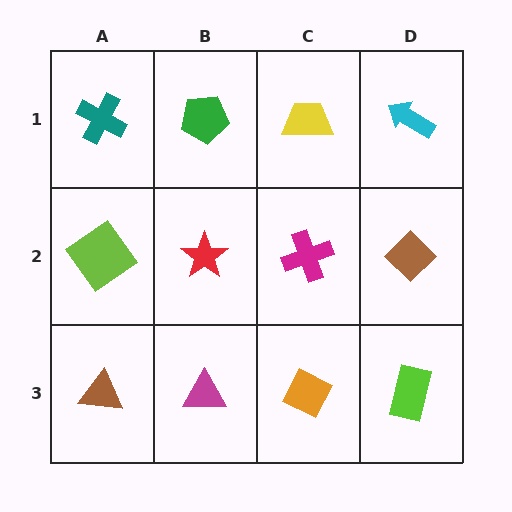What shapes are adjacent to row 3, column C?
A magenta cross (row 2, column C), a magenta triangle (row 3, column B), a lime rectangle (row 3, column D).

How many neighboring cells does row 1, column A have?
2.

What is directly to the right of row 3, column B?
An orange diamond.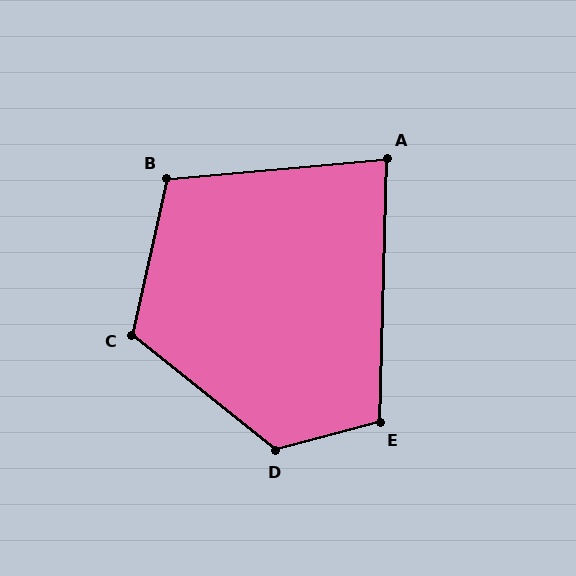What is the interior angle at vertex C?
Approximately 116 degrees (obtuse).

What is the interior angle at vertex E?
Approximately 106 degrees (obtuse).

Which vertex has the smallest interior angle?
A, at approximately 83 degrees.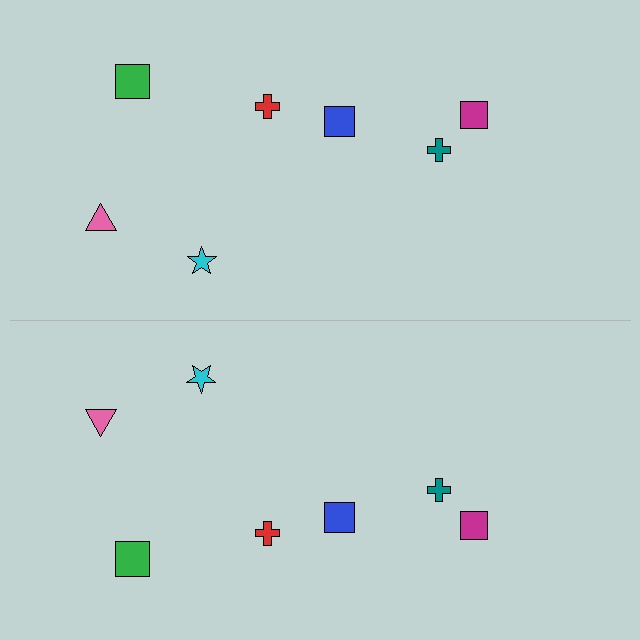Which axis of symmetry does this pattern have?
The pattern has a horizontal axis of symmetry running through the center of the image.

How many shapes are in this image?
There are 14 shapes in this image.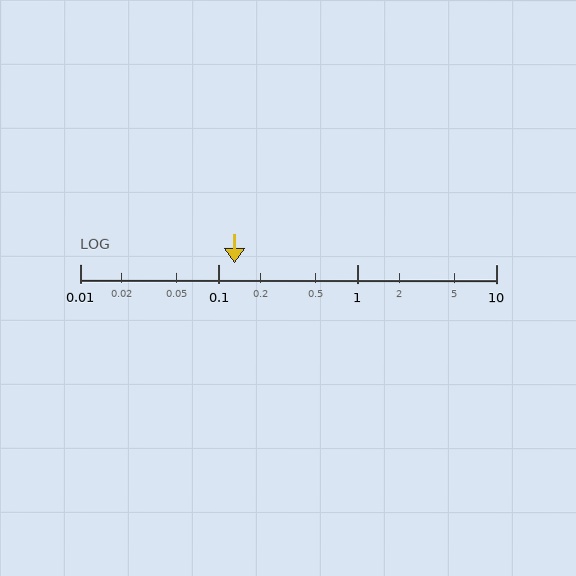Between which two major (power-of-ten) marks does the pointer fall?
The pointer is between 0.1 and 1.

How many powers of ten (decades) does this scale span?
The scale spans 3 decades, from 0.01 to 10.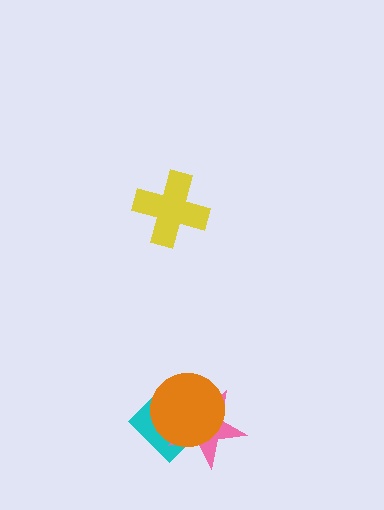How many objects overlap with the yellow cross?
0 objects overlap with the yellow cross.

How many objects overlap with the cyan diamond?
2 objects overlap with the cyan diamond.